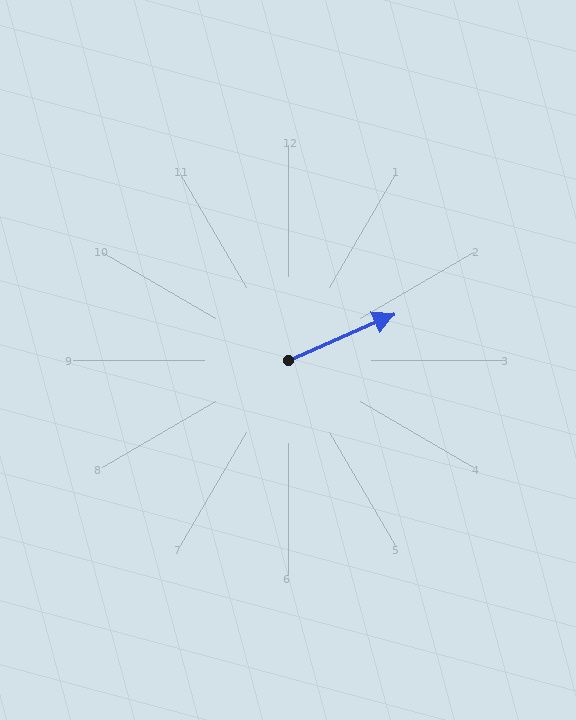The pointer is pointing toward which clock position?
Roughly 2 o'clock.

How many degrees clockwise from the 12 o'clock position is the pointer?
Approximately 67 degrees.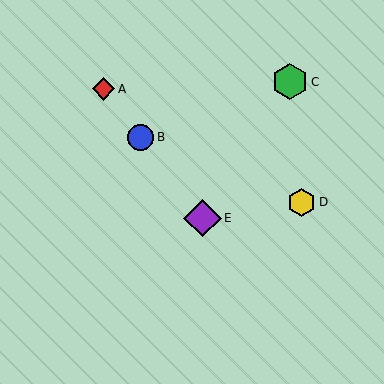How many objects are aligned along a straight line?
3 objects (A, B, E) are aligned along a straight line.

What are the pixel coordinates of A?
Object A is at (104, 89).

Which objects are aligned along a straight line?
Objects A, B, E are aligned along a straight line.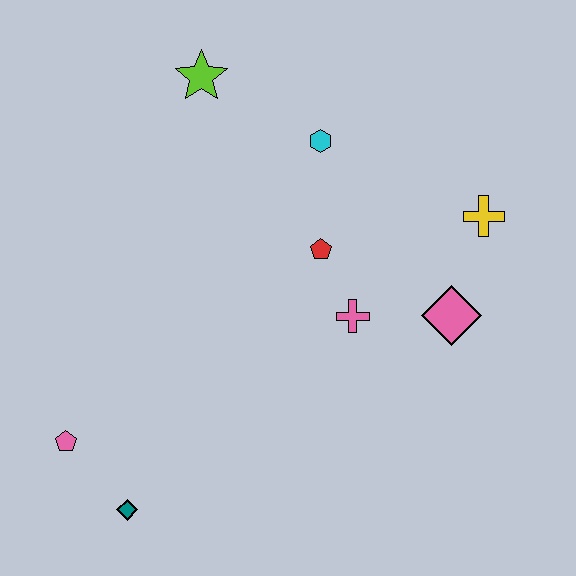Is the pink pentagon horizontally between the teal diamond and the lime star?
No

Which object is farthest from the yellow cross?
The pink pentagon is farthest from the yellow cross.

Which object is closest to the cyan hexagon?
The red pentagon is closest to the cyan hexagon.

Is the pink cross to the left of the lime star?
No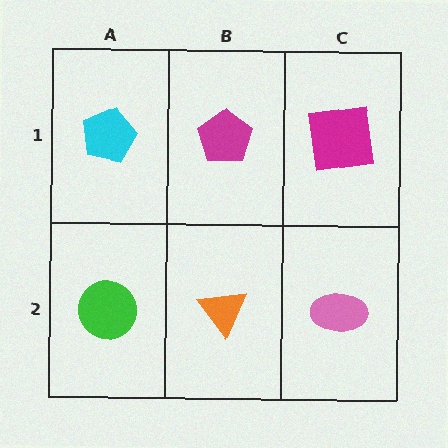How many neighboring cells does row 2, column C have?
2.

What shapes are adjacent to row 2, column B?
A magenta pentagon (row 1, column B), a green circle (row 2, column A), a pink ellipse (row 2, column C).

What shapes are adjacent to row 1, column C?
A pink ellipse (row 2, column C), a magenta pentagon (row 1, column B).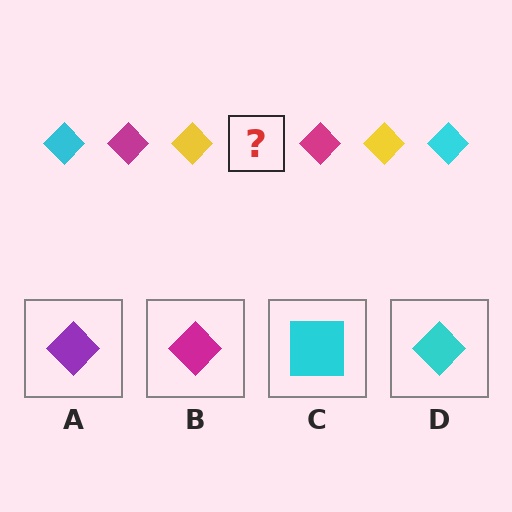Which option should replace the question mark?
Option D.